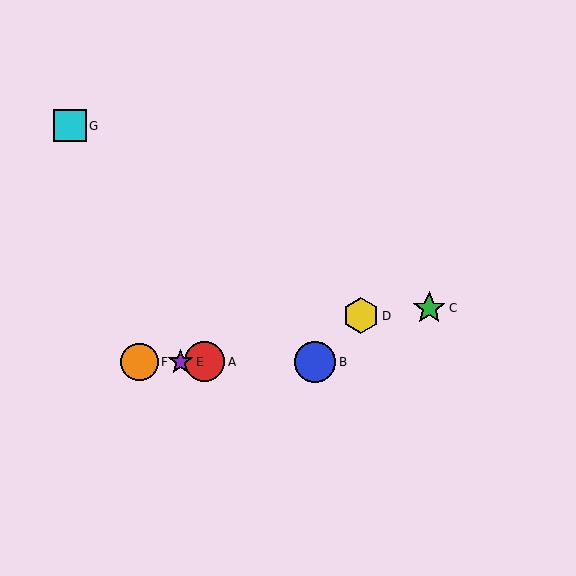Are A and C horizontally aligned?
No, A is at y≈362 and C is at y≈308.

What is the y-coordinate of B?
Object B is at y≈362.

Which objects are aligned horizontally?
Objects A, B, E, F are aligned horizontally.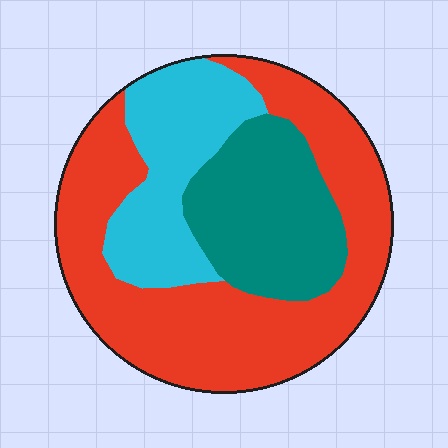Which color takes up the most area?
Red, at roughly 55%.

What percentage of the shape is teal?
Teal covers roughly 25% of the shape.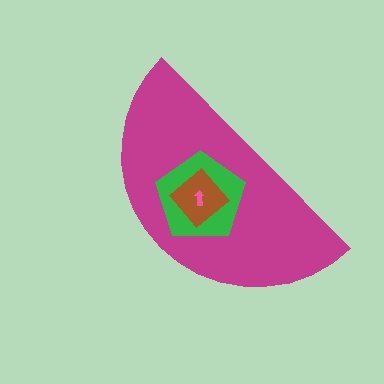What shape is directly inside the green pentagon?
The brown diamond.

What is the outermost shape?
The magenta semicircle.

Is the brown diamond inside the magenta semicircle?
Yes.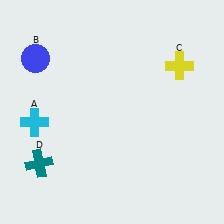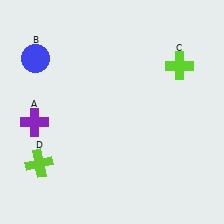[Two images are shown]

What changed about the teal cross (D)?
In Image 1, D is teal. In Image 2, it changed to lime.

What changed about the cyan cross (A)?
In Image 1, A is cyan. In Image 2, it changed to purple.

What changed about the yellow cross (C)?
In Image 1, C is yellow. In Image 2, it changed to lime.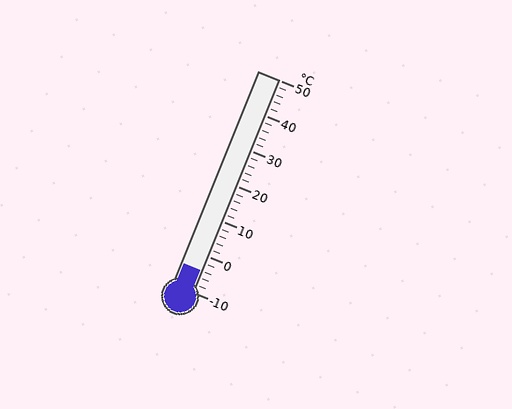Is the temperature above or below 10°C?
The temperature is below 10°C.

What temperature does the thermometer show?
The thermometer shows approximately -4°C.